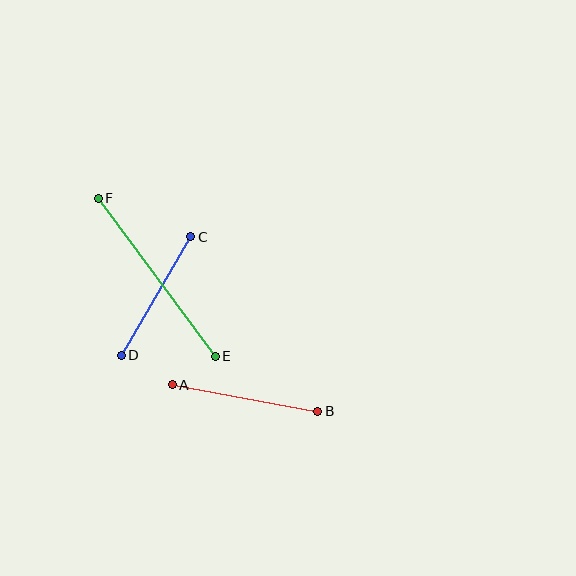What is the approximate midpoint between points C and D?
The midpoint is at approximately (156, 296) pixels.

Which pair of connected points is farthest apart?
Points E and F are farthest apart.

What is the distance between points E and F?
The distance is approximately 197 pixels.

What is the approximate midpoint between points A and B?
The midpoint is at approximately (245, 398) pixels.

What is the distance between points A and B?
The distance is approximately 148 pixels.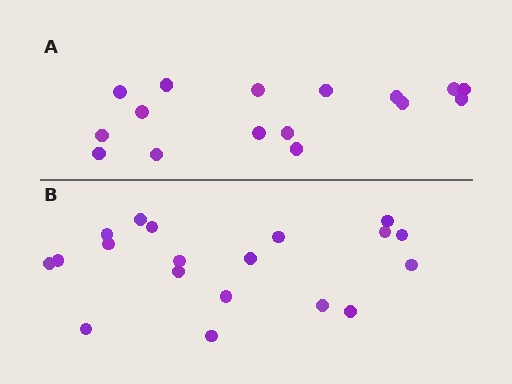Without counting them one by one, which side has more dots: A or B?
Region B (the bottom region) has more dots.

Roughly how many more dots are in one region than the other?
Region B has just a few more — roughly 2 or 3 more dots than region A.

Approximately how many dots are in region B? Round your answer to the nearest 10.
About 20 dots. (The exact count is 19, which rounds to 20.)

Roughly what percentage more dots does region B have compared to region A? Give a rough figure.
About 20% more.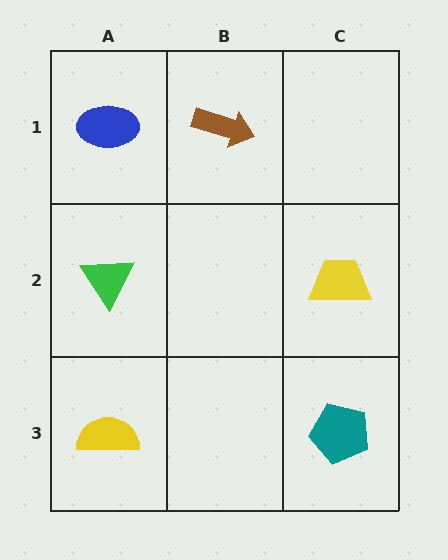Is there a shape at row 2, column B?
No, that cell is empty.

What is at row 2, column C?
A yellow trapezoid.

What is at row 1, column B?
A brown arrow.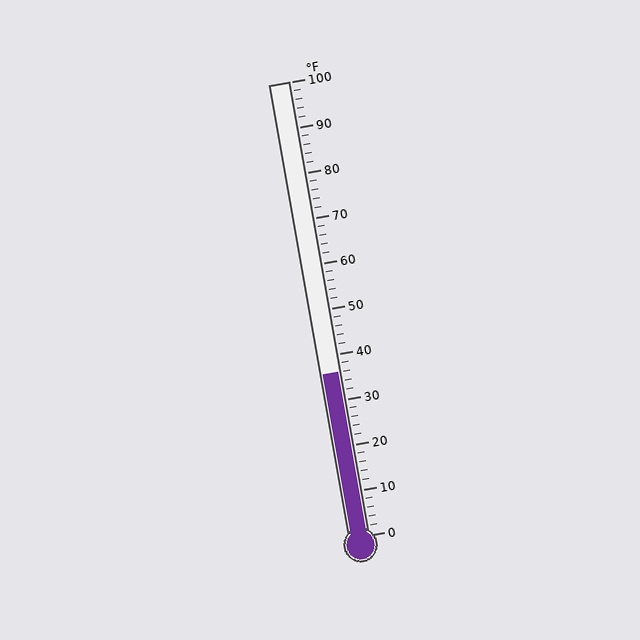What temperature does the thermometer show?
The thermometer shows approximately 36°F.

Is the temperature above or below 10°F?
The temperature is above 10°F.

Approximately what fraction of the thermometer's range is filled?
The thermometer is filled to approximately 35% of its range.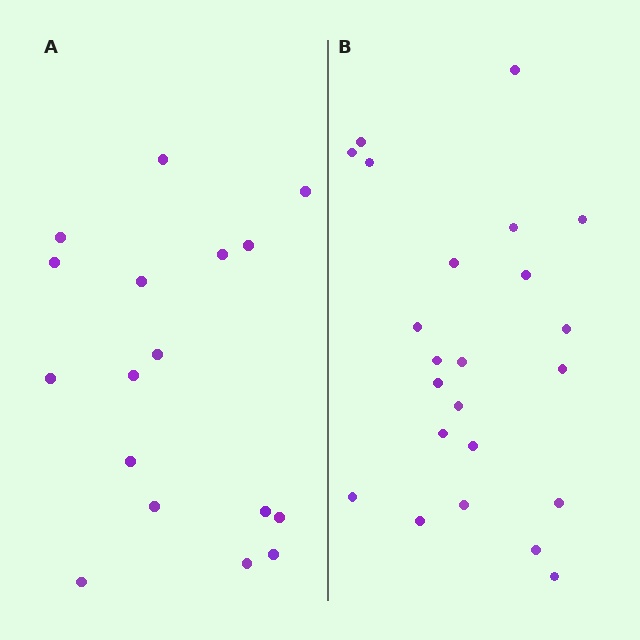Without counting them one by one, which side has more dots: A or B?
Region B (the right region) has more dots.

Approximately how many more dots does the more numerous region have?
Region B has about 6 more dots than region A.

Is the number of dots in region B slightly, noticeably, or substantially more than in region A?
Region B has noticeably more, but not dramatically so. The ratio is roughly 1.4 to 1.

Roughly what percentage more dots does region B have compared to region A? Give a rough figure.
About 35% more.